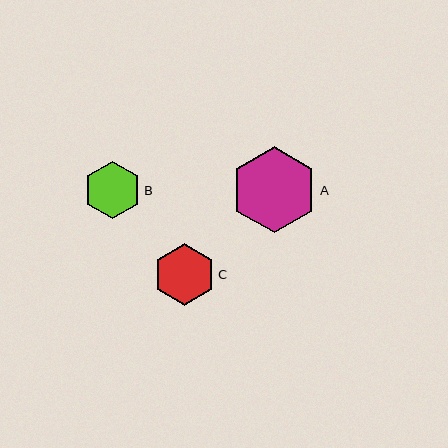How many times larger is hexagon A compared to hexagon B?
Hexagon A is approximately 1.5 times the size of hexagon B.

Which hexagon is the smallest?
Hexagon B is the smallest with a size of approximately 57 pixels.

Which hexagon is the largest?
Hexagon A is the largest with a size of approximately 86 pixels.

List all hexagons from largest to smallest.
From largest to smallest: A, C, B.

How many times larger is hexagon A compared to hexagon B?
Hexagon A is approximately 1.5 times the size of hexagon B.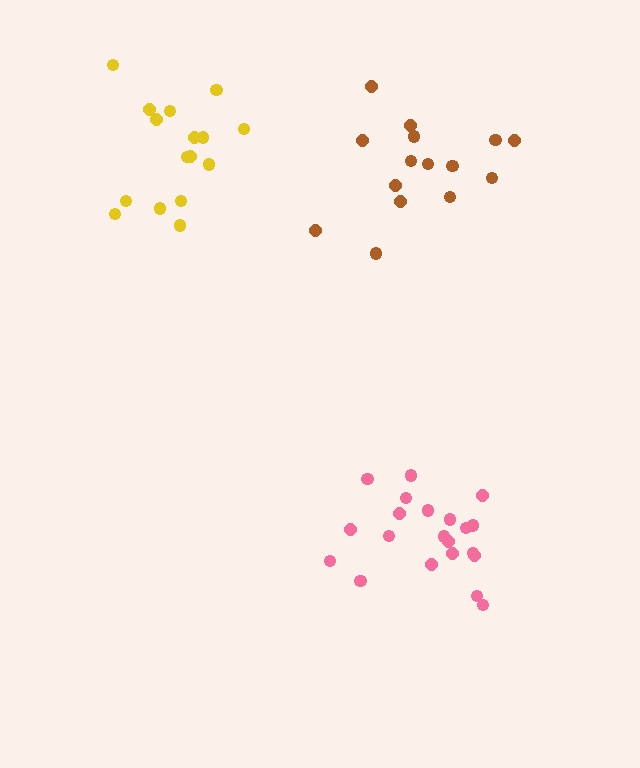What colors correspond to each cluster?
The clusters are colored: pink, yellow, brown.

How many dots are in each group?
Group 1: 21 dots, Group 2: 16 dots, Group 3: 15 dots (52 total).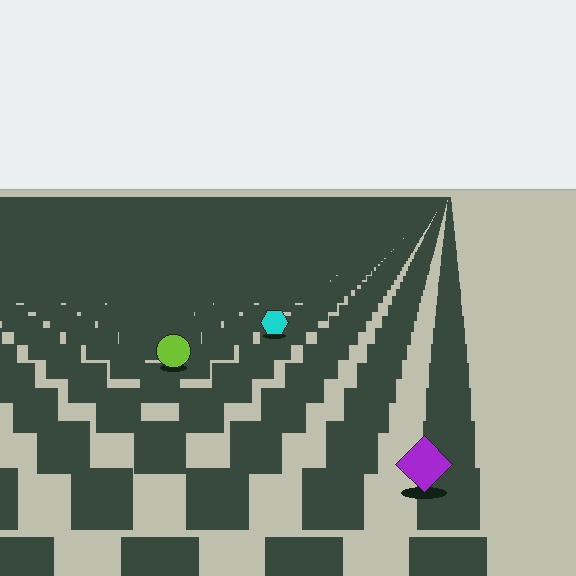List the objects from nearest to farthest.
From nearest to farthest: the purple diamond, the lime circle, the cyan hexagon.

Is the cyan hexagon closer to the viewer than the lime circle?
No. The lime circle is closer — you can tell from the texture gradient: the ground texture is coarser near it.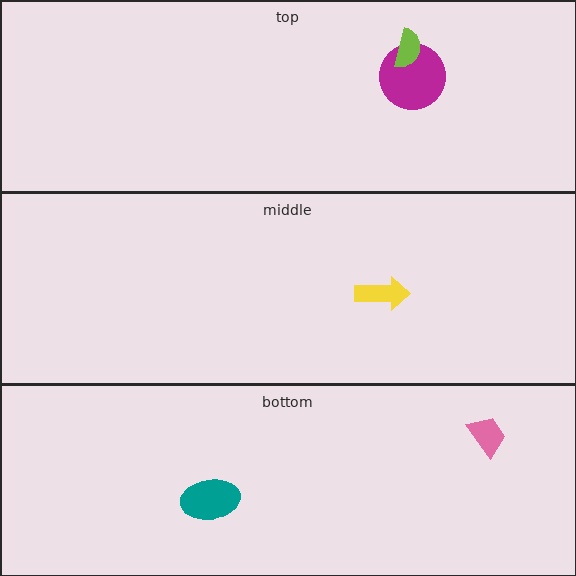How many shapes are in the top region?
2.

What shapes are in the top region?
The magenta circle, the lime semicircle.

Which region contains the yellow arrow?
The middle region.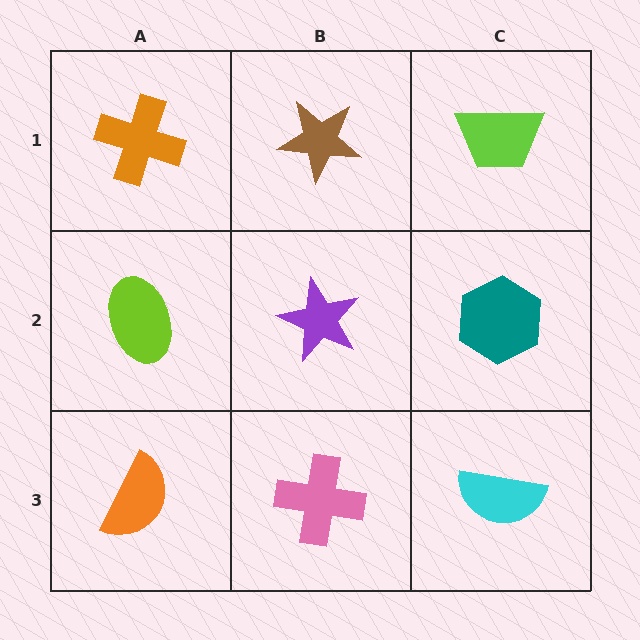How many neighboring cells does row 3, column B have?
3.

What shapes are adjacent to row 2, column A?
An orange cross (row 1, column A), an orange semicircle (row 3, column A), a purple star (row 2, column B).